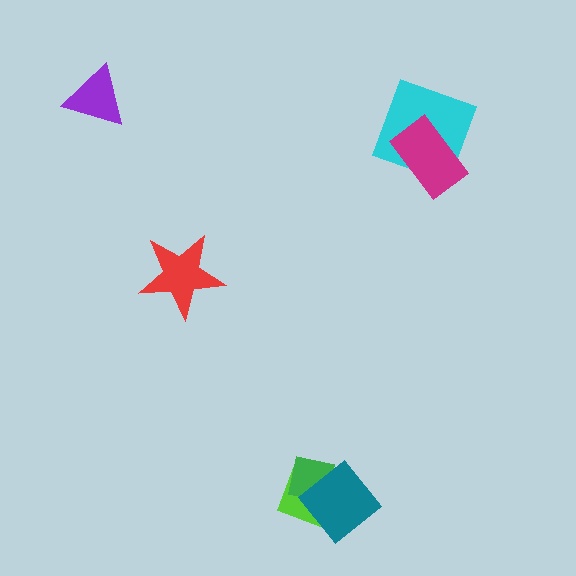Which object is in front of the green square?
The teal diamond is in front of the green square.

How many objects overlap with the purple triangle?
0 objects overlap with the purple triangle.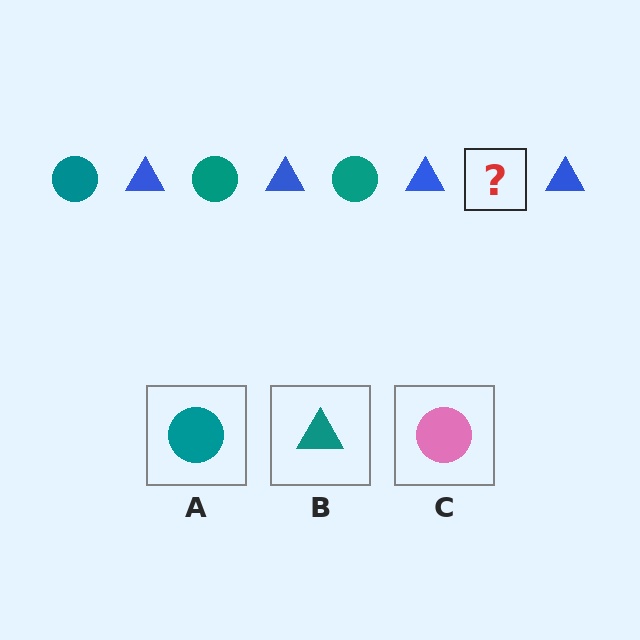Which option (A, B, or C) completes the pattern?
A.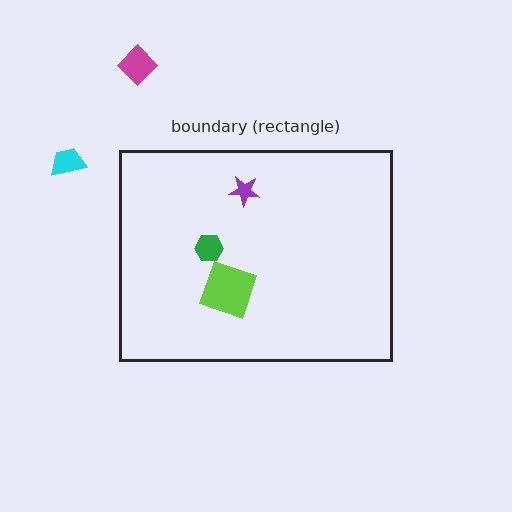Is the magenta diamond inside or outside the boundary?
Outside.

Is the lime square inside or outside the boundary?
Inside.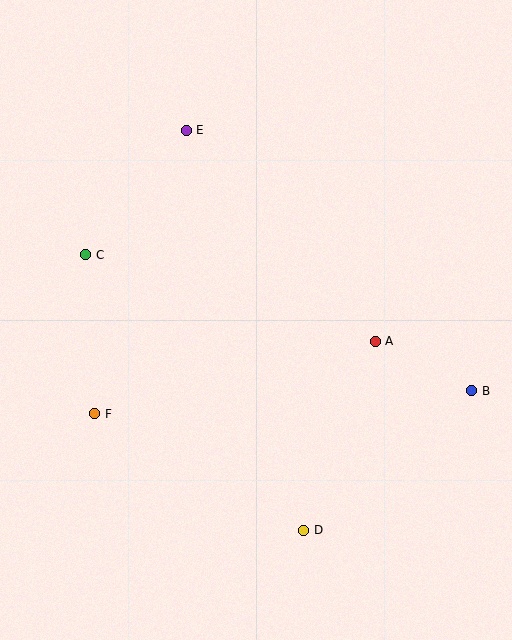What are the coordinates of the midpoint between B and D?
The midpoint between B and D is at (388, 460).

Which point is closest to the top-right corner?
Point E is closest to the top-right corner.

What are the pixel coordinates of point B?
Point B is at (472, 391).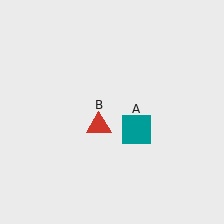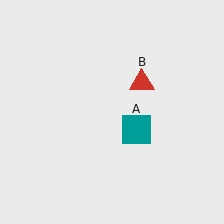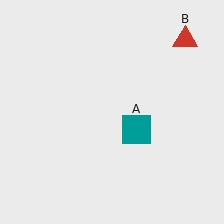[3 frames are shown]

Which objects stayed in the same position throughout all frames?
Teal square (object A) remained stationary.